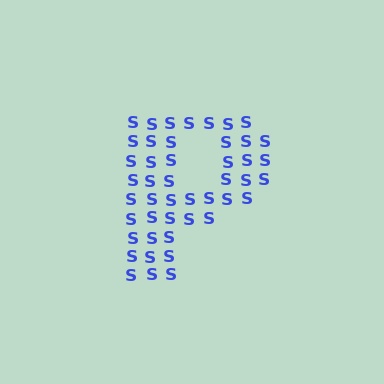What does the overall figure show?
The overall figure shows the letter P.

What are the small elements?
The small elements are letter S's.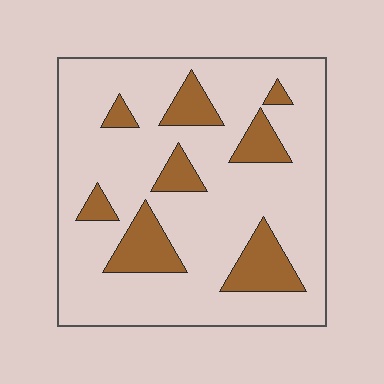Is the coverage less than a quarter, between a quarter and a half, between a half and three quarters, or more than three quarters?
Less than a quarter.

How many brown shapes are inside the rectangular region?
8.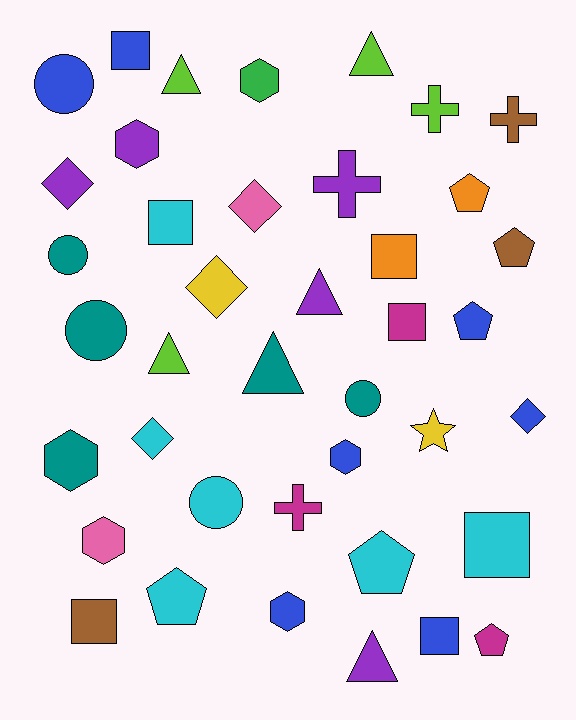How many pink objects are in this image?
There are 2 pink objects.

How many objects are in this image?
There are 40 objects.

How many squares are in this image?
There are 7 squares.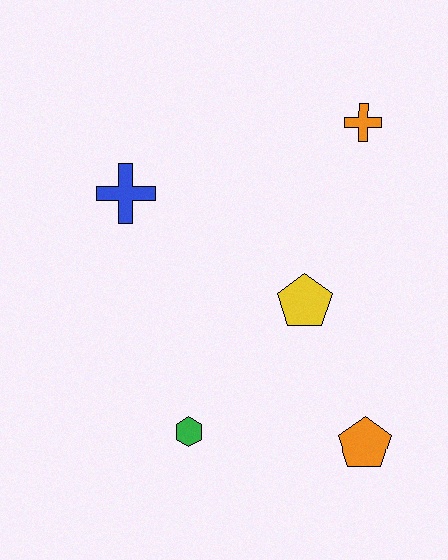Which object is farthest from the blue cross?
The orange pentagon is farthest from the blue cross.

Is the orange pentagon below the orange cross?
Yes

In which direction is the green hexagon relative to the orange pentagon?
The green hexagon is to the left of the orange pentagon.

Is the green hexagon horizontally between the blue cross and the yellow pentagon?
Yes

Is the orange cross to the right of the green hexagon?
Yes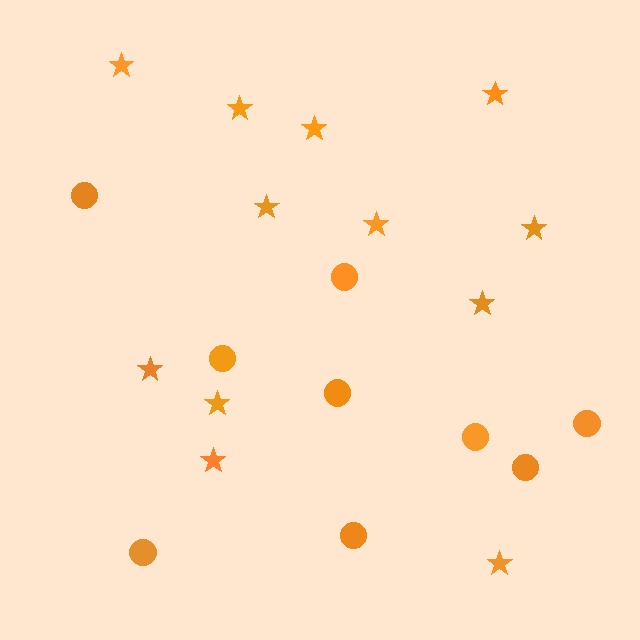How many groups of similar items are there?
There are 2 groups: one group of stars (12) and one group of circles (9).